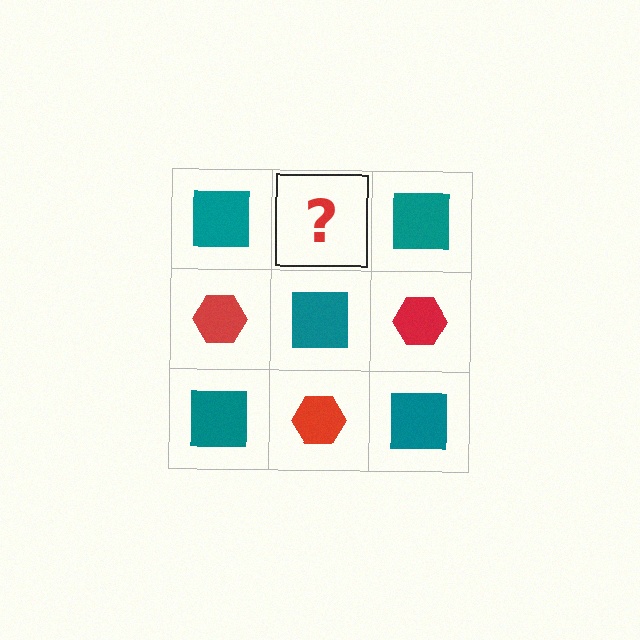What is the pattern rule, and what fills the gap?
The rule is that it alternates teal square and red hexagon in a checkerboard pattern. The gap should be filled with a red hexagon.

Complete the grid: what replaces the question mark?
The question mark should be replaced with a red hexagon.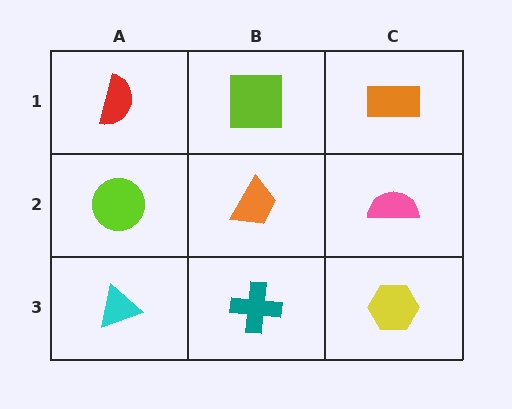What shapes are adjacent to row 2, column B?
A lime square (row 1, column B), a teal cross (row 3, column B), a lime circle (row 2, column A), a pink semicircle (row 2, column C).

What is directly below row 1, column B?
An orange trapezoid.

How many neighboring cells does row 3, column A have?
2.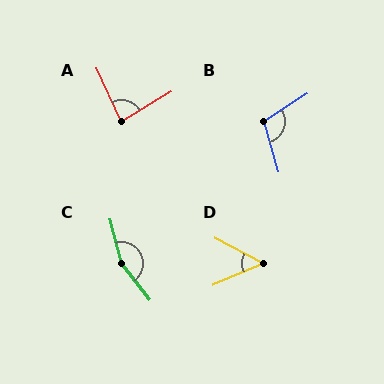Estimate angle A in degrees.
Approximately 84 degrees.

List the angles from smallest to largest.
D (51°), A (84°), B (107°), C (156°).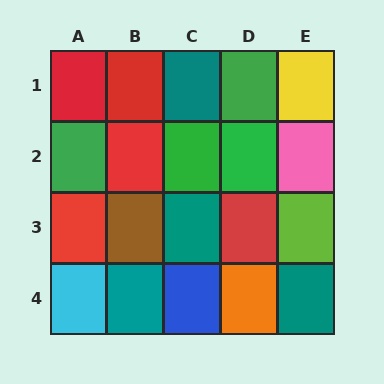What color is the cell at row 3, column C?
Teal.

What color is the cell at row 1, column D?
Green.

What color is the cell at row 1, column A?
Red.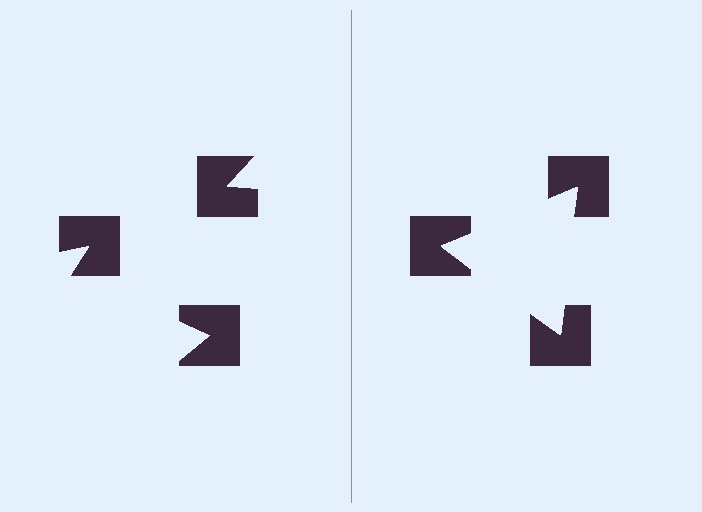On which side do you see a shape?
An illusory triangle appears on the right side. On the left side the wedge cuts are rotated, so no coherent shape forms.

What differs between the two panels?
The notched squares are positioned identically on both sides; only the wedge orientations differ. On the right they align to a triangle; on the left they are misaligned.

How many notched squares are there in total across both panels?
6 — 3 on each side.